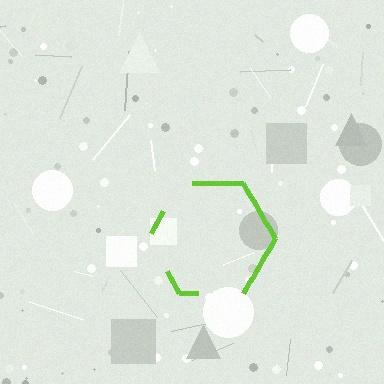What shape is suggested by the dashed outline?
The dashed outline suggests a hexagon.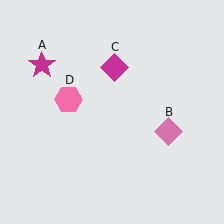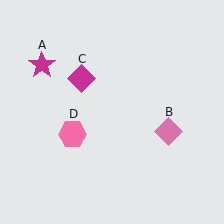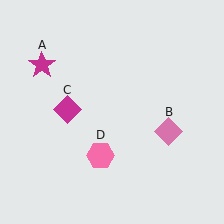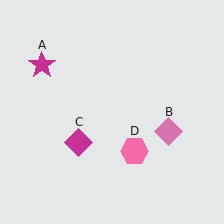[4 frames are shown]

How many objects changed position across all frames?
2 objects changed position: magenta diamond (object C), pink hexagon (object D).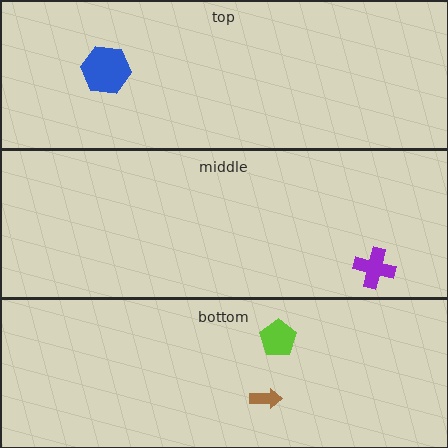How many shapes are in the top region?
1.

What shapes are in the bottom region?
The brown arrow, the lime pentagon.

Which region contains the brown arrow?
The bottom region.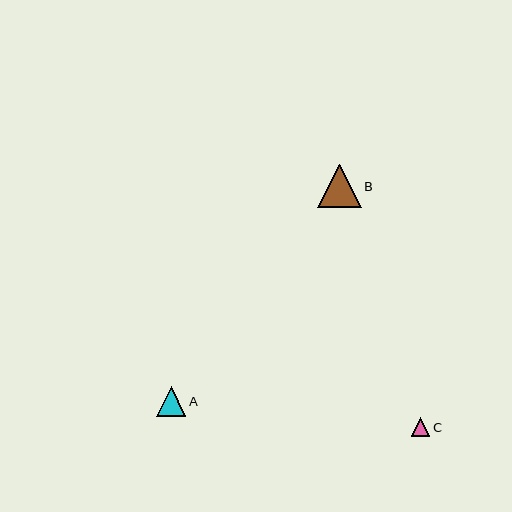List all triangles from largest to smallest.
From largest to smallest: B, A, C.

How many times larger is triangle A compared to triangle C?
Triangle A is approximately 1.6 times the size of triangle C.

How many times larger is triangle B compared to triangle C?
Triangle B is approximately 2.3 times the size of triangle C.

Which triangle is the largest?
Triangle B is the largest with a size of approximately 43 pixels.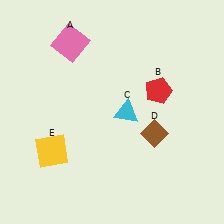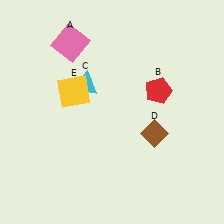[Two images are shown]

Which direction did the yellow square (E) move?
The yellow square (E) moved up.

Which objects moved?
The objects that moved are: the cyan triangle (C), the yellow square (E).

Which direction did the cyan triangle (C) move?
The cyan triangle (C) moved left.